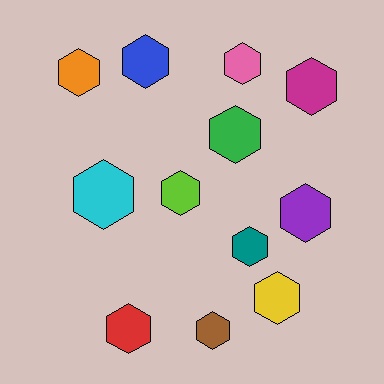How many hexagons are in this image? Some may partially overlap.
There are 12 hexagons.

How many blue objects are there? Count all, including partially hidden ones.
There is 1 blue object.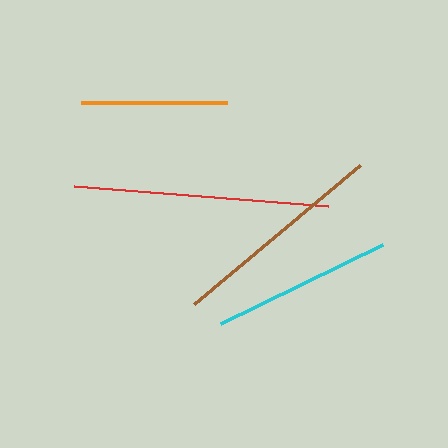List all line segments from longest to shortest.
From longest to shortest: red, brown, cyan, orange.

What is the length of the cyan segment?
The cyan segment is approximately 181 pixels long.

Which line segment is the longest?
The red line is the longest at approximately 254 pixels.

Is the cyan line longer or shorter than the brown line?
The brown line is longer than the cyan line.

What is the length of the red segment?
The red segment is approximately 254 pixels long.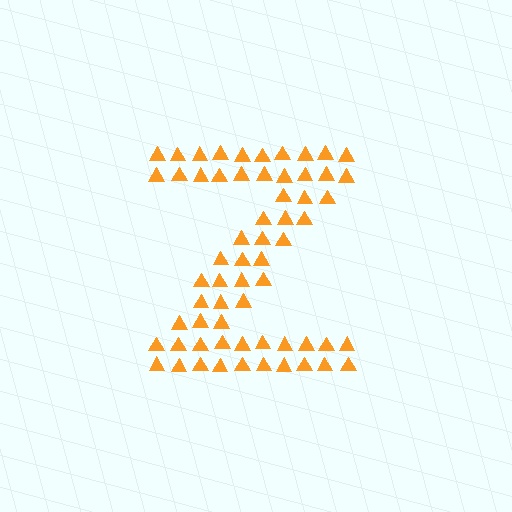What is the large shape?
The large shape is the letter Z.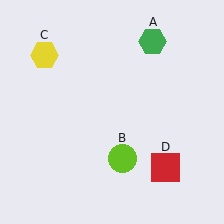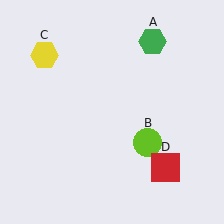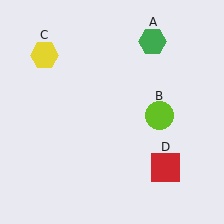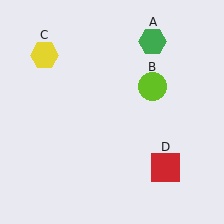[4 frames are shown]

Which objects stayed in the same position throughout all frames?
Green hexagon (object A) and yellow hexagon (object C) and red square (object D) remained stationary.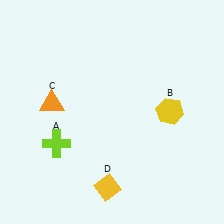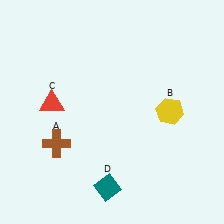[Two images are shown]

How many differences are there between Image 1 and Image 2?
There are 3 differences between the two images.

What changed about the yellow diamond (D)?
In Image 1, D is yellow. In Image 2, it changed to teal.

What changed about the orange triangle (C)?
In Image 1, C is orange. In Image 2, it changed to red.